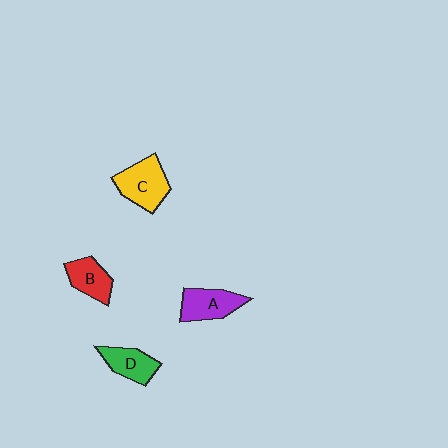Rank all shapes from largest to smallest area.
From largest to smallest: C (yellow), A (purple), D (green), B (red).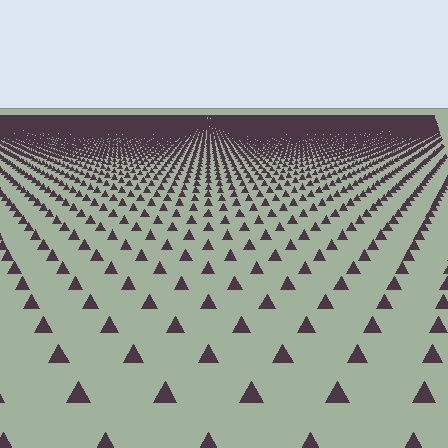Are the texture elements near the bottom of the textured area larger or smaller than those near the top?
Larger. Near the bottom, elements are closer to the viewer and appear at a bigger on-screen size.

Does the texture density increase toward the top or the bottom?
Density increases toward the top.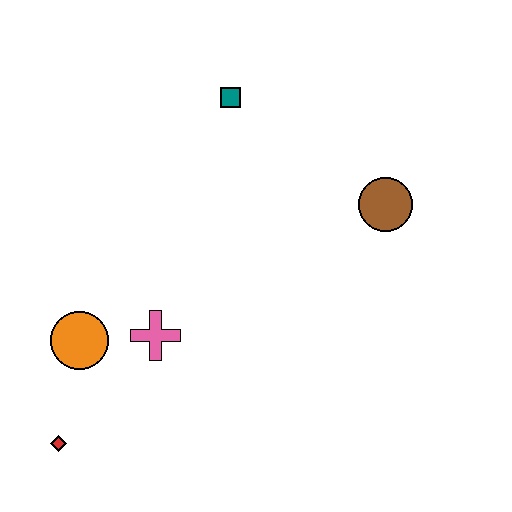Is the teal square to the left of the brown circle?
Yes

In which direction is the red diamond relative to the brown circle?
The red diamond is to the left of the brown circle.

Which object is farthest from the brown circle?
The red diamond is farthest from the brown circle.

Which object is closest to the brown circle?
The teal square is closest to the brown circle.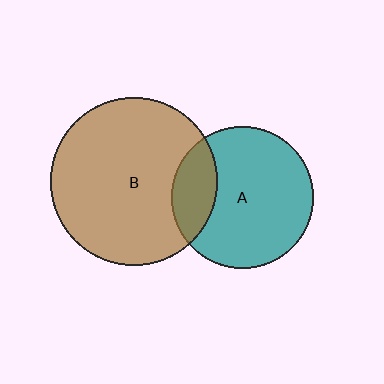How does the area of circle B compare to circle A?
Approximately 1.4 times.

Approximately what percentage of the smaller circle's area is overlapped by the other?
Approximately 20%.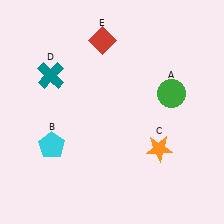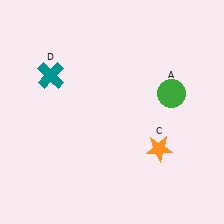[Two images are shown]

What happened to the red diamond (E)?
The red diamond (E) was removed in Image 2. It was in the top-left area of Image 1.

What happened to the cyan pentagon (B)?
The cyan pentagon (B) was removed in Image 2. It was in the bottom-left area of Image 1.